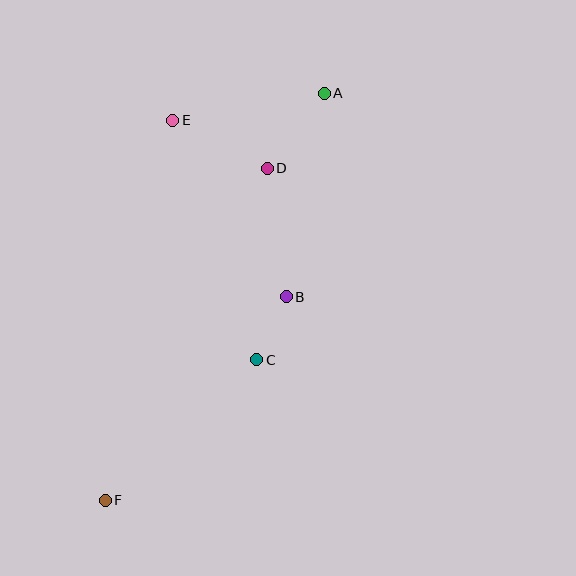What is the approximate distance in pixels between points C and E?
The distance between C and E is approximately 254 pixels.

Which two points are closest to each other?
Points B and C are closest to each other.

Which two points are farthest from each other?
Points A and F are farthest from each other.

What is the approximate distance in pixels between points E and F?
The distance between E and F is approximately 386 pixels.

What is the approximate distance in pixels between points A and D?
The distance between A and D is approximately 94 pixels.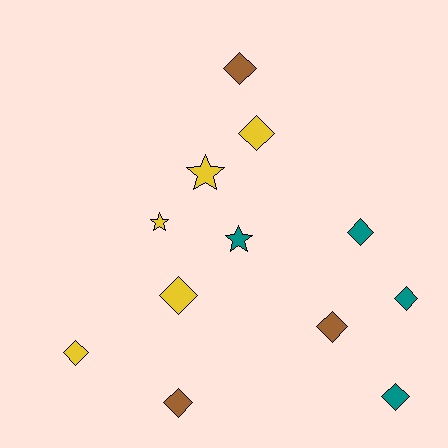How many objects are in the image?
There are 12 objects.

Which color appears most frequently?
Yellow, with 5 objects.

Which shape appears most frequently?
Diamond, with 9 objects.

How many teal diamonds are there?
There are 3 teal diamonds.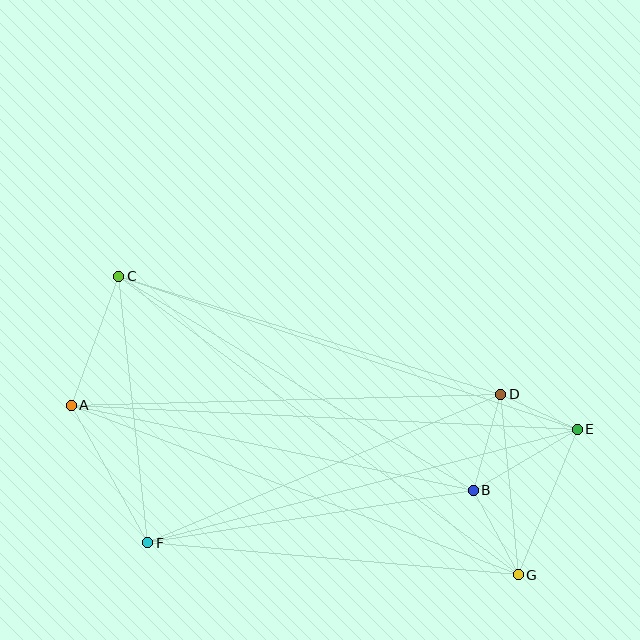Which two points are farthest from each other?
Points A and E are farthest from each other.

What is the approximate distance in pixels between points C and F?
The distance between C and F is approximately 268 pixels.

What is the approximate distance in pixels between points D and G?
The distance between D and G is approximately 181 pixels.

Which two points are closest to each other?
Points D and E are closest to each other.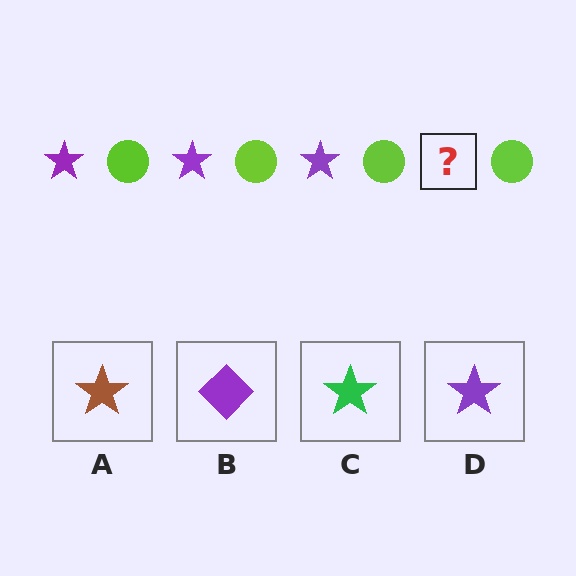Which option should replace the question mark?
Option D.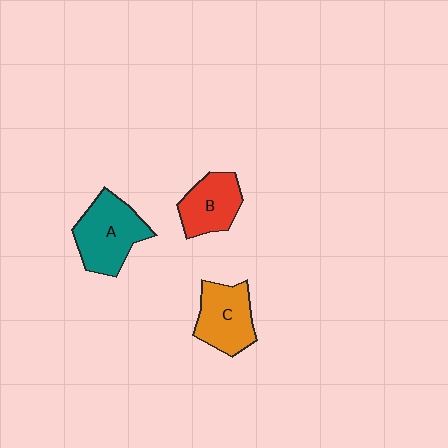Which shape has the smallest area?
Shape B (red).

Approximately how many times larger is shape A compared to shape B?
Approximately 1.4 times.